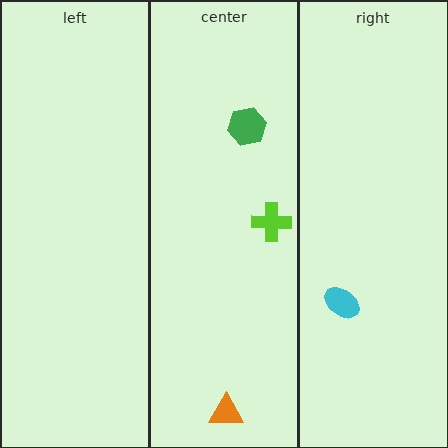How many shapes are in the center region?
3.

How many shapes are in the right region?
1.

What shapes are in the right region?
The cyan ellipse.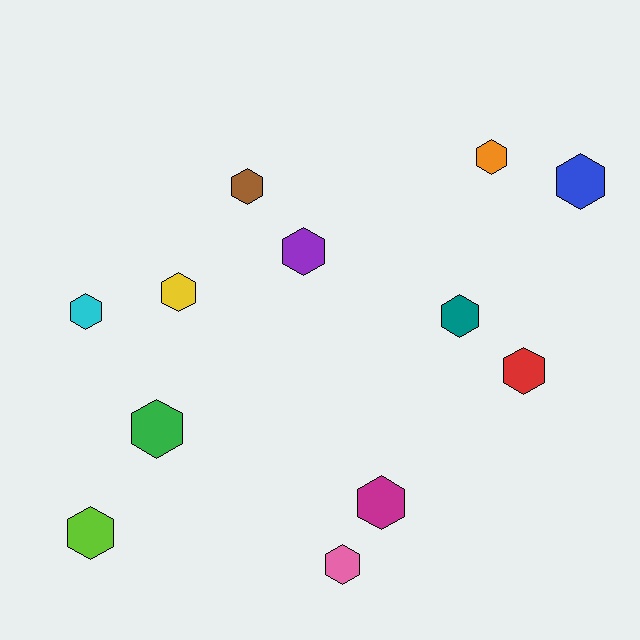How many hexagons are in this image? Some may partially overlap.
There are 12 hexagons.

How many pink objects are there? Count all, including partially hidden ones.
There is 1 pink object.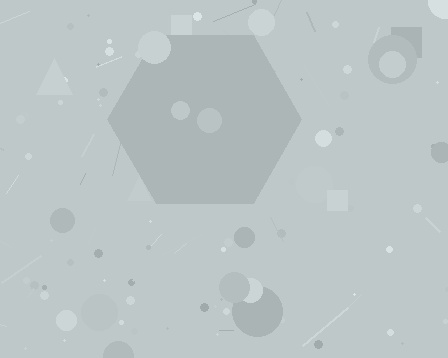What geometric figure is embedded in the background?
A hexagon is embedded in the background.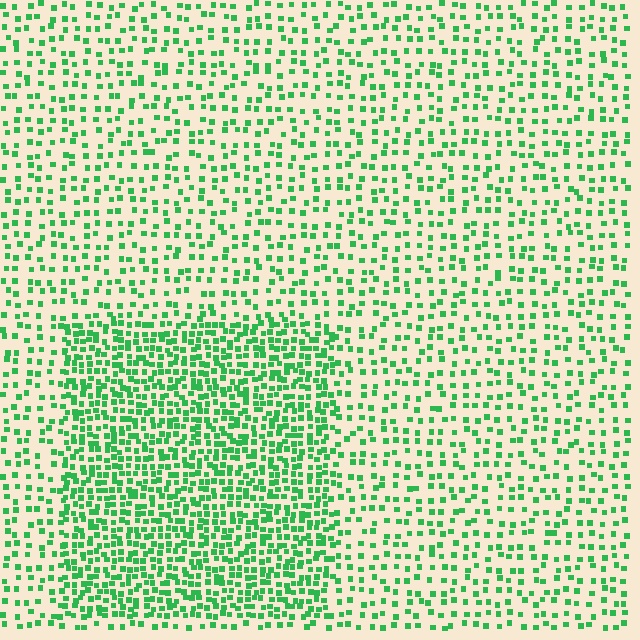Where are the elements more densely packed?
The elements are more densely packed inside the rectangle boundary.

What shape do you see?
I see a rectangle.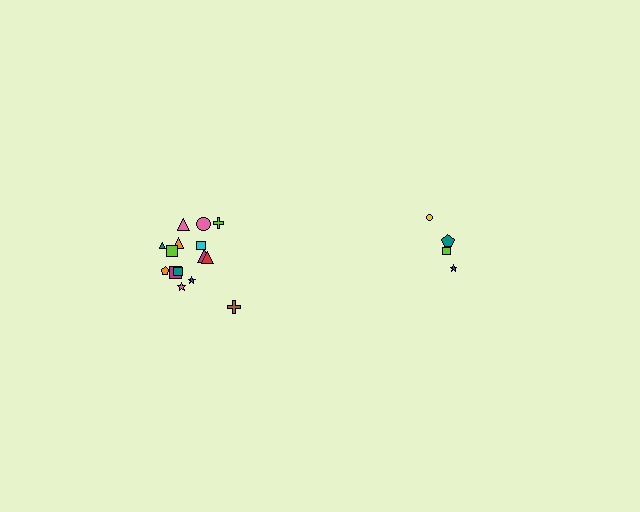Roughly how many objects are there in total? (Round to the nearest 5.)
Roughly 20 objects in total.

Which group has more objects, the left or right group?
The left group.